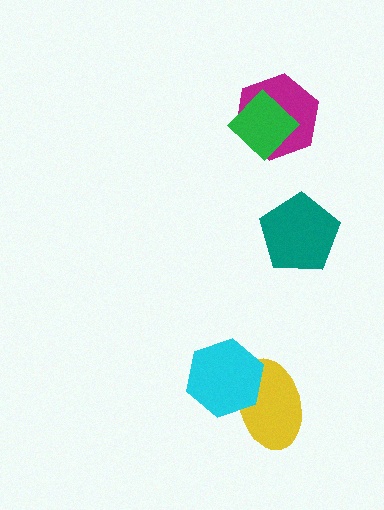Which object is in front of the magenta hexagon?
The green diamond is in front of the magenta hexagon.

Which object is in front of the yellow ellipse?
The cyan hexagon is in front of the yellow ellipse.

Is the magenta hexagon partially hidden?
Yes, it is partially covered by another shape.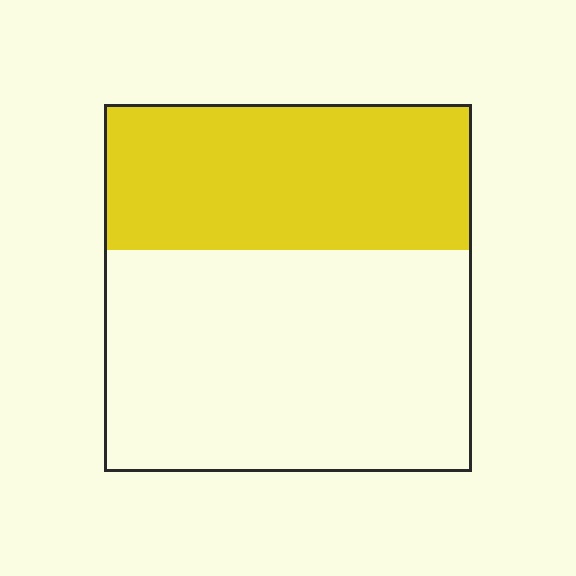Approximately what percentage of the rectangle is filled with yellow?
Approximately 40%.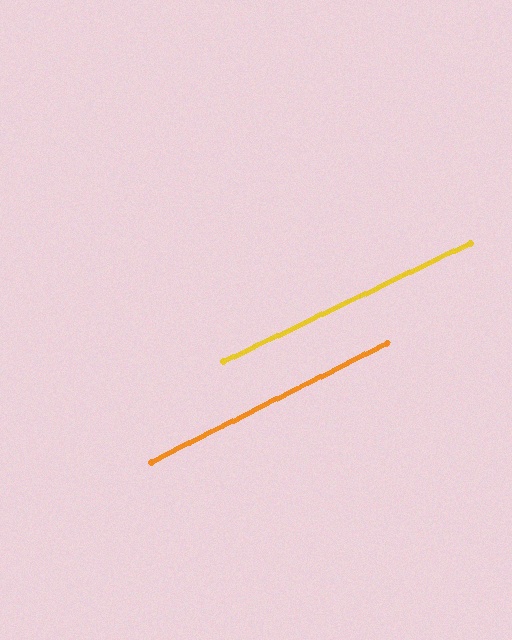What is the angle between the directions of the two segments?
Approximately 1 degree.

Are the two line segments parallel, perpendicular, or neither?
Parallel — their directions differ by only 1.1°.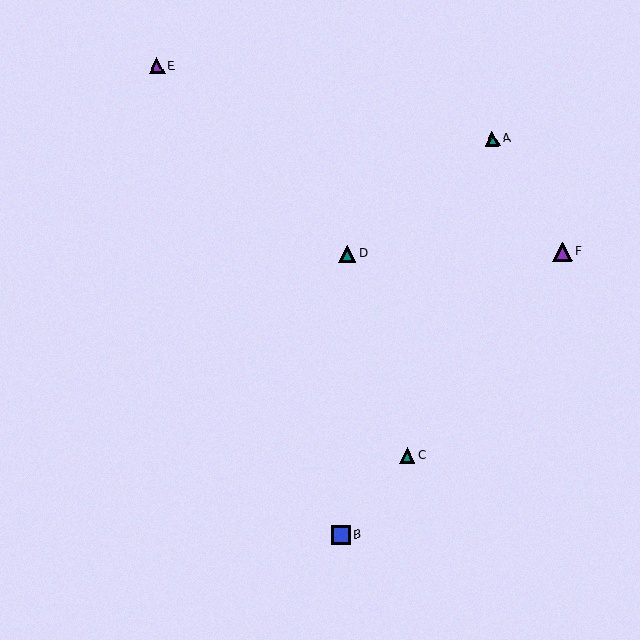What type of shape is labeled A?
Shape A is a teal triangle.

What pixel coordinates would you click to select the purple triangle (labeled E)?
Click at (157, 66) to select the purple triangle E.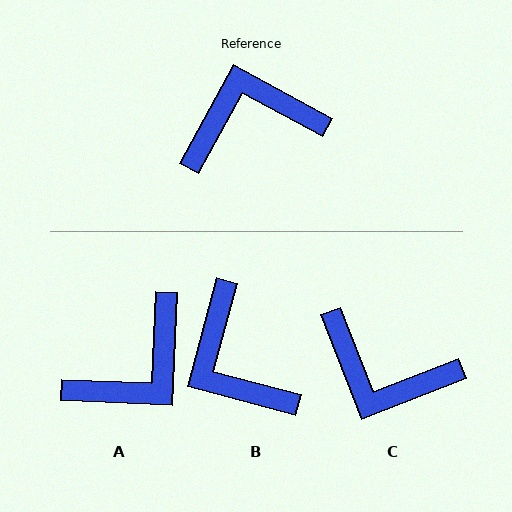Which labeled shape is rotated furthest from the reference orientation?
A, about 154 degrees away.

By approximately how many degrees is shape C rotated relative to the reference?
Approximately 140 degrees counter-clockwise.